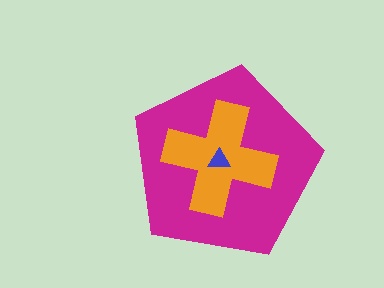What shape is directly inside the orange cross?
The blue triangle.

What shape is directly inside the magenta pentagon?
The orange cross.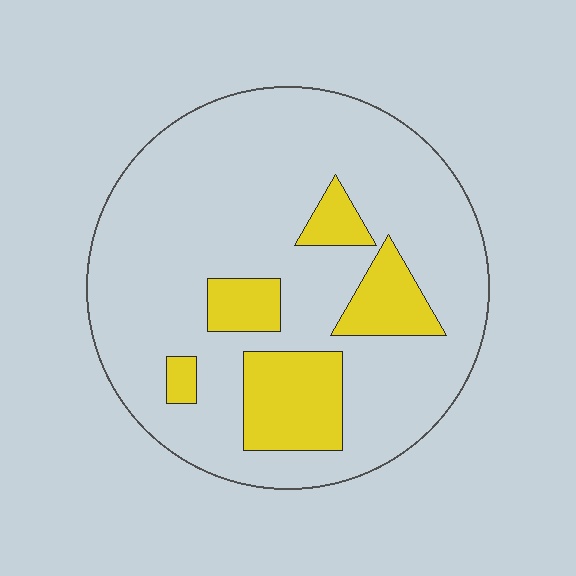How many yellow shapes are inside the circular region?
5.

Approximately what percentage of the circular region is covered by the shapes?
Approximately 20%.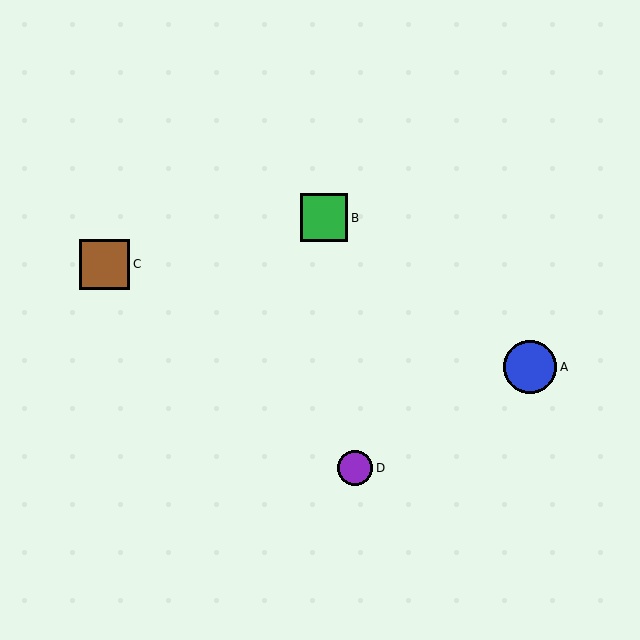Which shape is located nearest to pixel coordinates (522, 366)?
The blue circle (labeled A) at (530, 367) is nearest to that location.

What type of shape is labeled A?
Shape A is a blue circle.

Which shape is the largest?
The blue circle (labeled A) is the largest.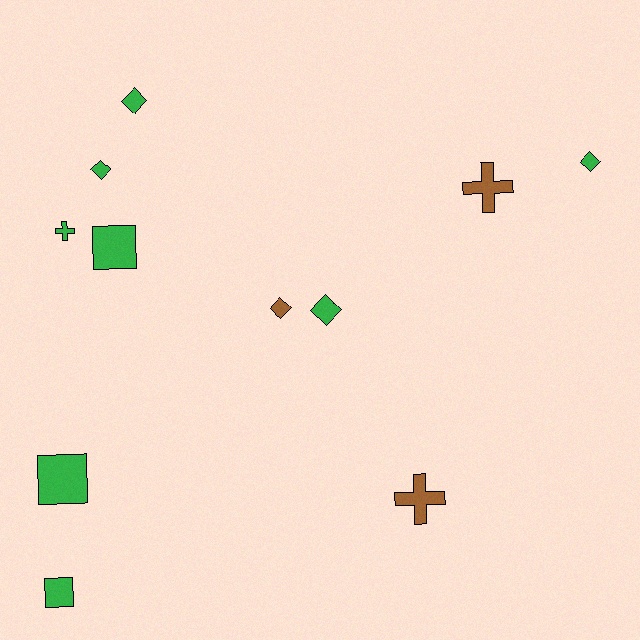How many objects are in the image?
There are 11 objects.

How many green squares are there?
There are 3 green squares.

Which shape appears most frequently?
Diamond, with 5 objects.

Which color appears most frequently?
Green, with 8 objects.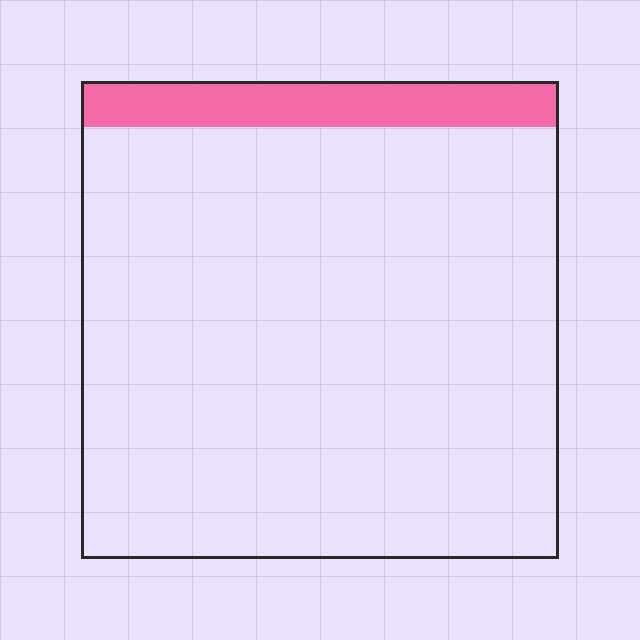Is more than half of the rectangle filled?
No.